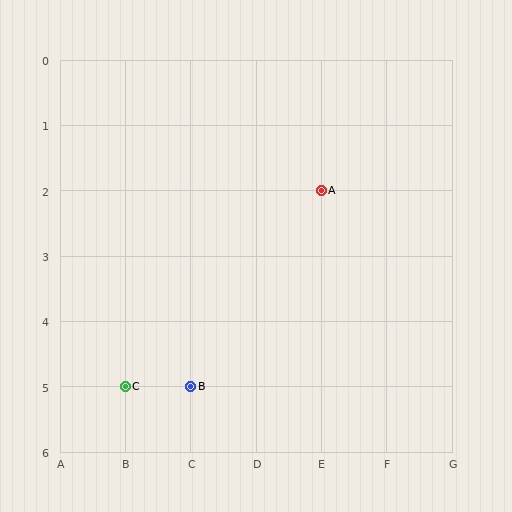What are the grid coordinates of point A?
Point A is at grid coordinates (E, 2).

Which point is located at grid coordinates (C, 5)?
Point B is at (C, 5).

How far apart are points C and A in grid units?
Points C and A are 3 columns and 3 rows apart (about 4.2 grid units diagonally).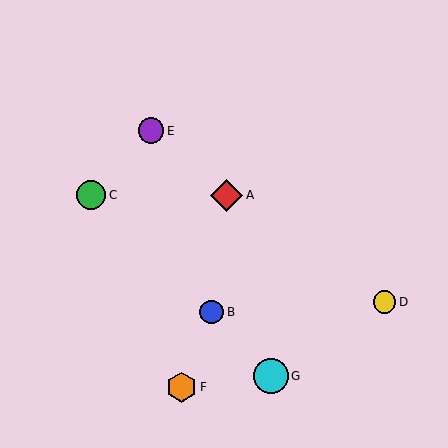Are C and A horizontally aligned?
Yes, both are at y≈195.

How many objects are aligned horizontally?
2 objects (A, C) are aligned horizontally.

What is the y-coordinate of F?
Object F is at y≈387.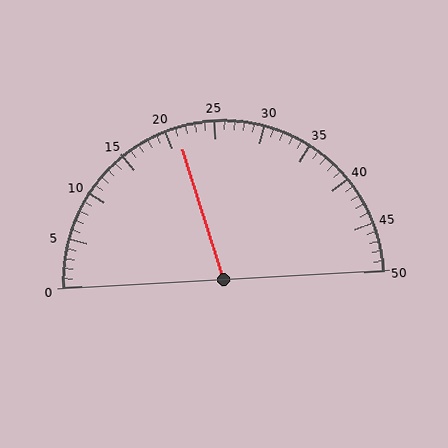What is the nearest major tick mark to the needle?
The nearest major tick mark is 20.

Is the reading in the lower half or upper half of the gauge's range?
The reading is in the lower half of the range (0 to 50).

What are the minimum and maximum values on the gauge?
The gauge ranges from 0 to 50.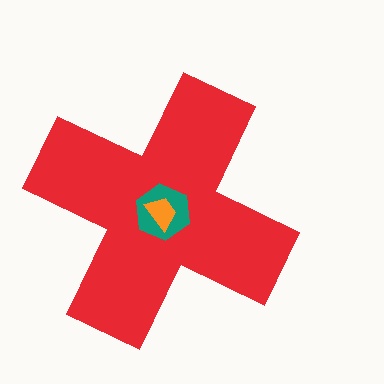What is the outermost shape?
The red cross.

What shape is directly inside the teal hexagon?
The orange trapezoid.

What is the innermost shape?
The orange trapezoid.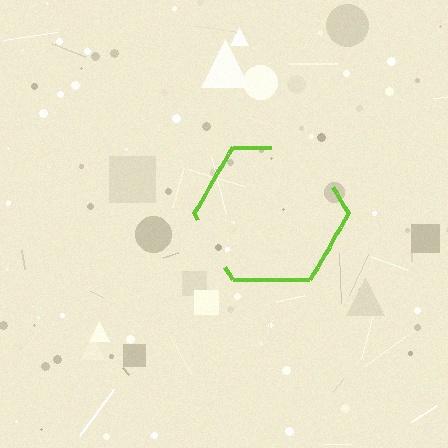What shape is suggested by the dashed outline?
The dashed outline suggests a hexagon.